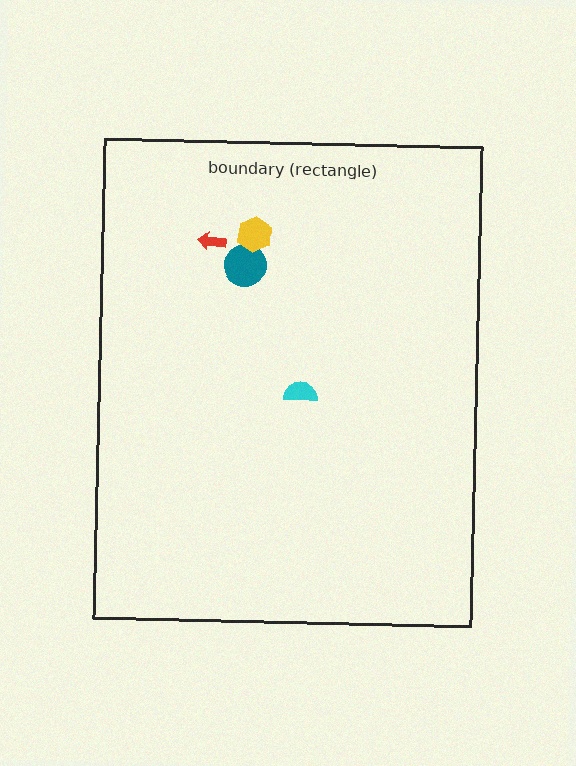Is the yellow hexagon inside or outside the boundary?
Inside.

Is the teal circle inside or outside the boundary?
Inside.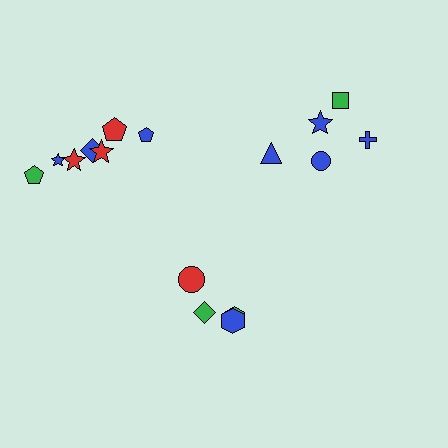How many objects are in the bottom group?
There are 4 objects.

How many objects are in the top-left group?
There are 7 objects.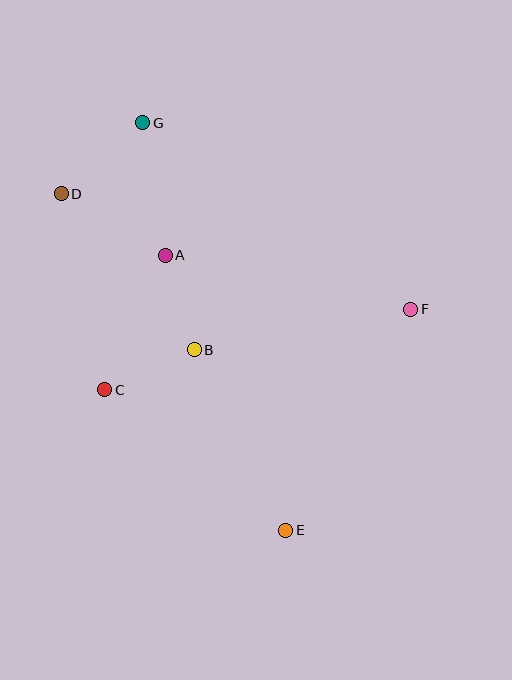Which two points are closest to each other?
Points B and C are closest to each other.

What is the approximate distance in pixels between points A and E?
The distance between A and E is approximately 300 pixels.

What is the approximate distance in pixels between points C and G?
The distance between C and G is approximately 269 pixels.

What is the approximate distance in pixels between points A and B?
The distance between A and B is approximately 99 pixels.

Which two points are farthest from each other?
Points E and G are farthest from each other.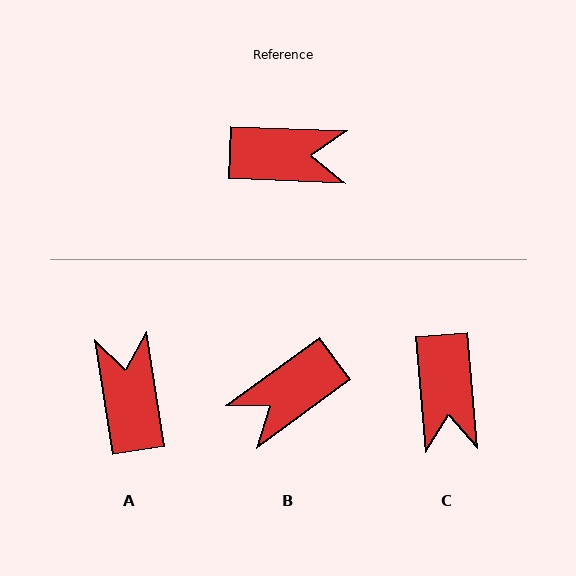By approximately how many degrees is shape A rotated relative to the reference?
Approximately 101 degrees counter-clockwise.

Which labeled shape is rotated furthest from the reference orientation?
B, about 142 degrees away.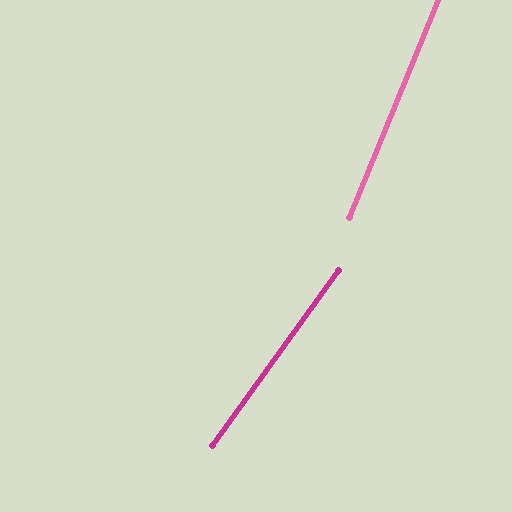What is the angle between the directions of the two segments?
Approximately 14 degrees.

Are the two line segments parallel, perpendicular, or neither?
Neither parallel nor perpendicular — they differ by about 14°.